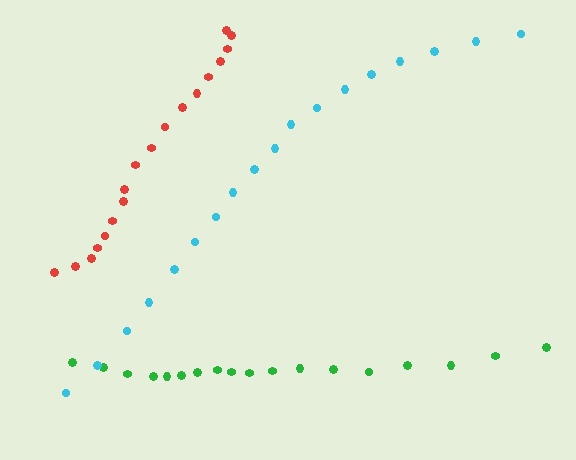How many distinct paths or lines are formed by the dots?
There are 3 distinct paths.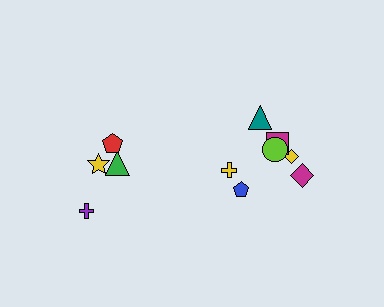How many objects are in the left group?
There are 4 objects.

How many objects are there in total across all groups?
There are 11 objects.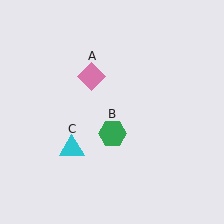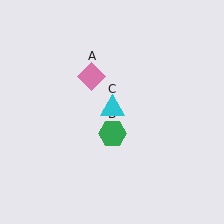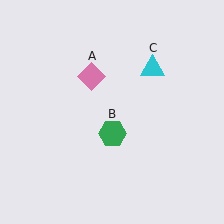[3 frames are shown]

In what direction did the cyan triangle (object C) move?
The cyan triangle (object C) moved up and to the right.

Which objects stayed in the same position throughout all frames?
Pink diamond (object A) and green hexagon (object B) remained stationary.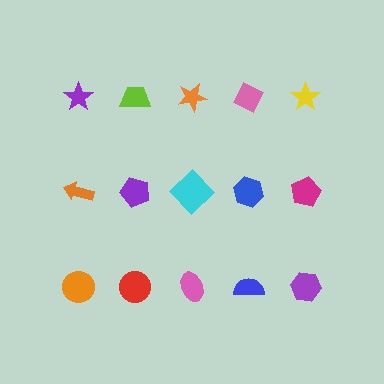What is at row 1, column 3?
An orange star.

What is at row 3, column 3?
A pink ellipse.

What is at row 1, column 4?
A pink diamond.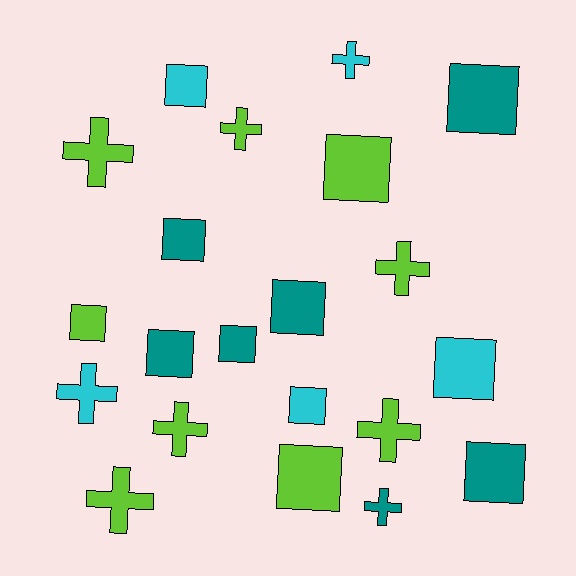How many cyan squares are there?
There are 3 cyan squares.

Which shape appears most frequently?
Square, with 12 objects.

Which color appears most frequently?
Lime, with 9 objects.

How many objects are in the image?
There are 21 objects.